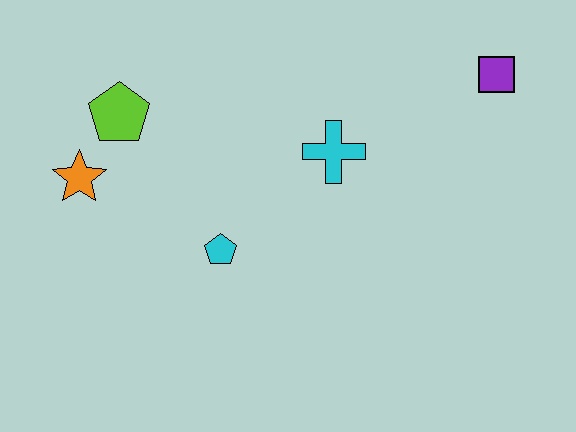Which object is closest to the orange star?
The lime pentagon is closest to the orange star.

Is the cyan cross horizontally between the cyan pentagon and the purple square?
Yes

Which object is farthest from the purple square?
The orange star is farthest from the purple square.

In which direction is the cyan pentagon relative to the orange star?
The cyan pentagon is to the right of the orange star.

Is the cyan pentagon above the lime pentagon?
No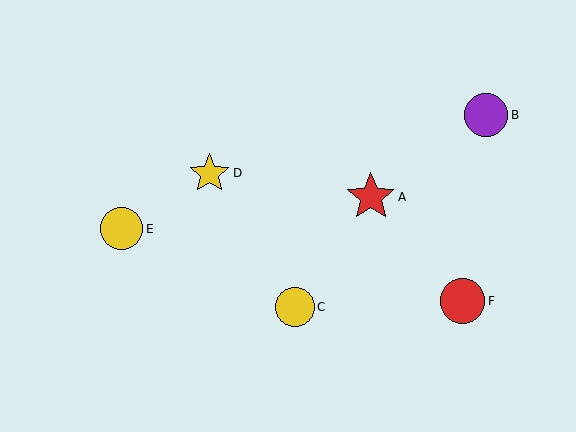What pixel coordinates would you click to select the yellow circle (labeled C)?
Click at (295, 307) to select the yellow circle C.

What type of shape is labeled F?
Shape F is a red circle.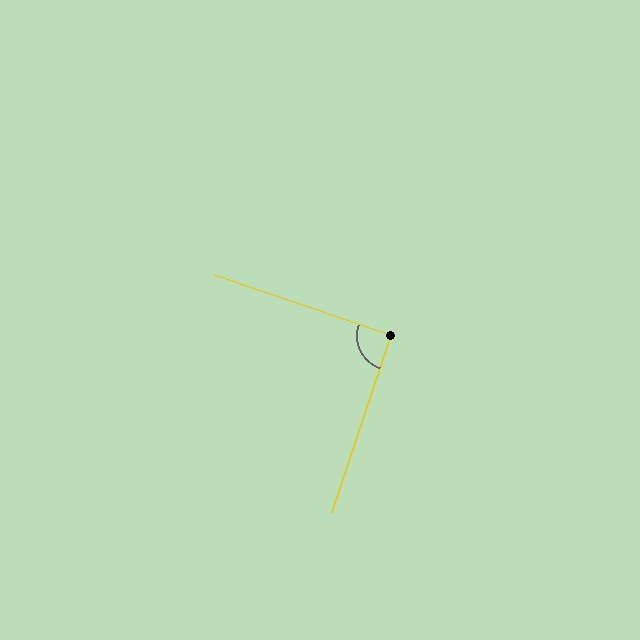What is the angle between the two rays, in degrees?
Approximately 90 degrees.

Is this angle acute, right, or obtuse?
It is approximately a right angle.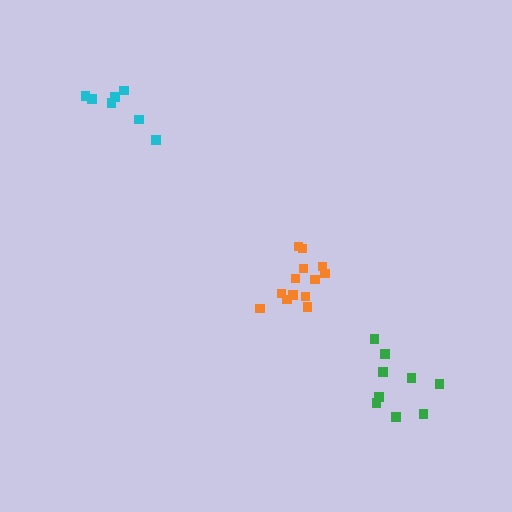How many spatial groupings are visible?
There are 3 spatial groupings.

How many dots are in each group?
Group 1: 13 dots, Group 2: 7 dots, Group 3: 9 dots (29 total).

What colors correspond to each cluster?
The clusters are colored: orange, cyan, green.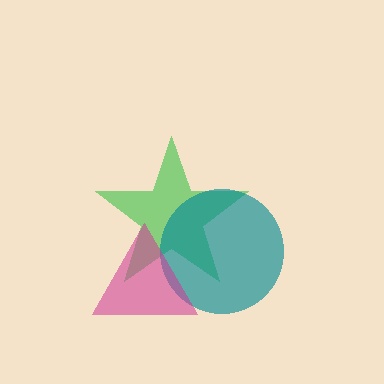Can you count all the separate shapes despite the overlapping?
Yes, there are 3 separate shapes.